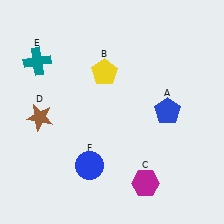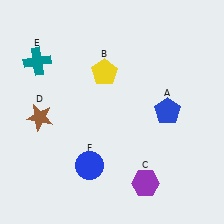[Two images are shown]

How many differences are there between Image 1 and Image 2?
There is 1 difference between the two images.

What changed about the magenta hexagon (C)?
In Image 1, C is magenta. In Image 2, it changed to purple.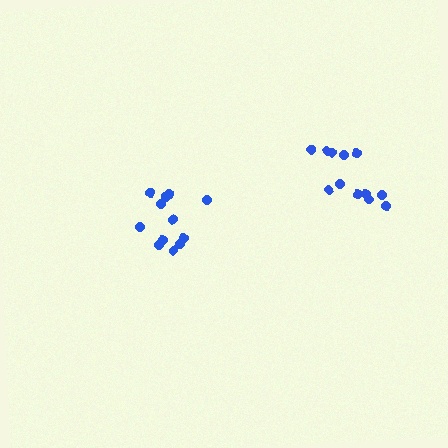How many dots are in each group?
Group 1: 12 dots, Group 2: 12 dots (24 total).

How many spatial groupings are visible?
There are 2 spatial groupings.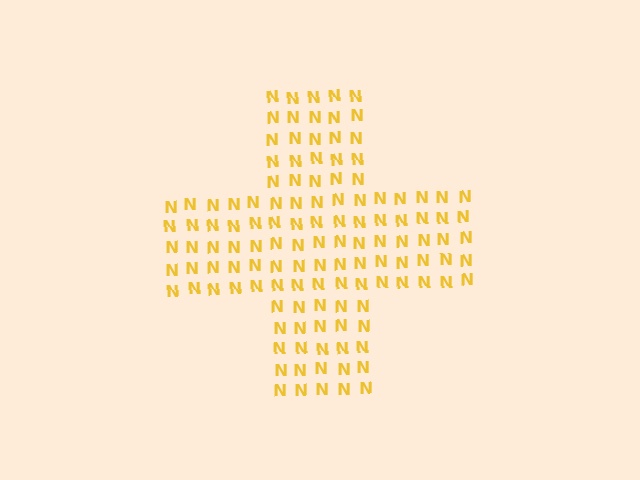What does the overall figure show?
The overall figure shows a cross.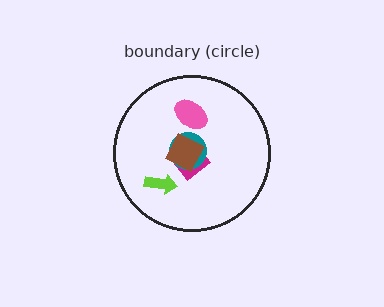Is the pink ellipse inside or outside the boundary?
Inside.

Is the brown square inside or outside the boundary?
Inside.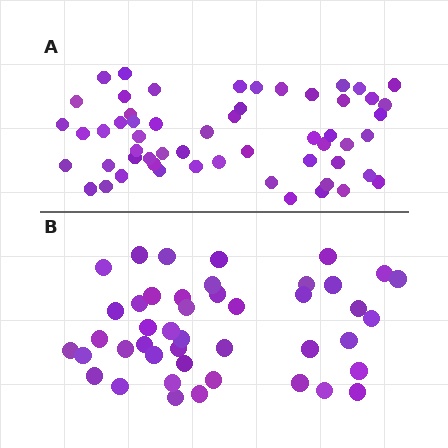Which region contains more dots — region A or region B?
Region A (the top region) has more dots.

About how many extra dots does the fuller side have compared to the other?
Region A has roughly 12 or so more dots than region B.